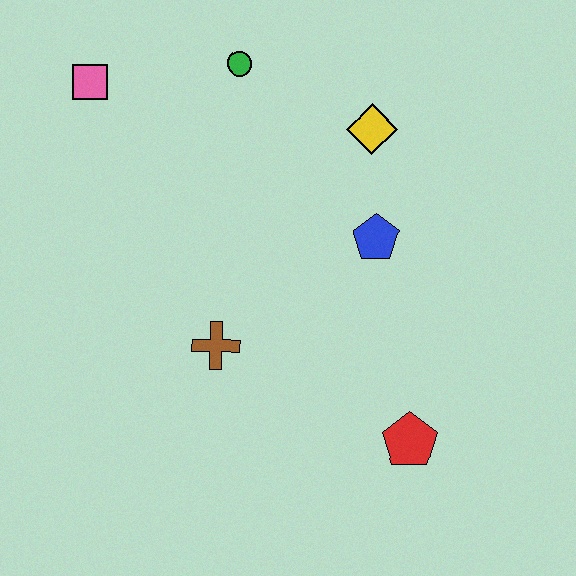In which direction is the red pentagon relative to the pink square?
The red pentagon is below the pink square.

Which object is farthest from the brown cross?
The pink square is farthest from the brown cross.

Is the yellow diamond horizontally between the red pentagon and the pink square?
Yes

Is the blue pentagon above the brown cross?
Yes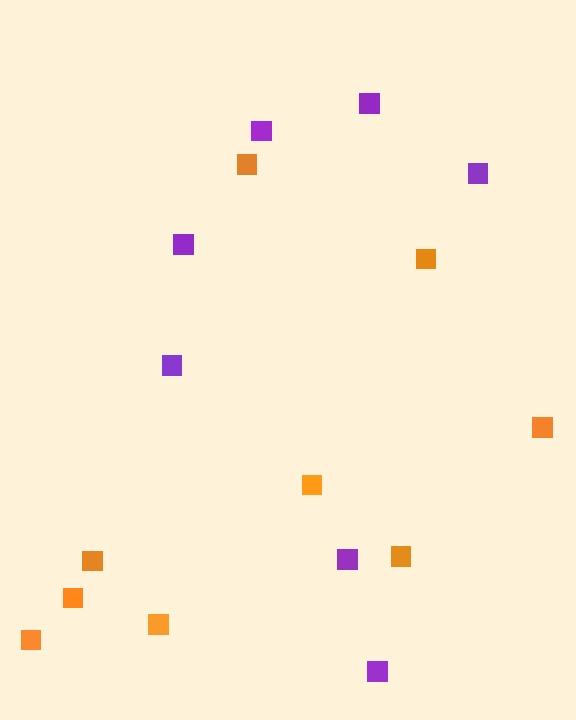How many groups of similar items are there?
There are 2 groups: one group of purple squares (7) and one group of orange squares (9).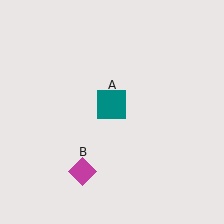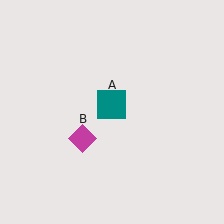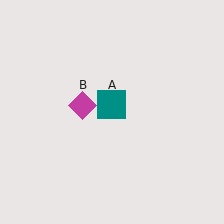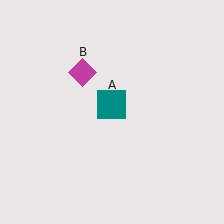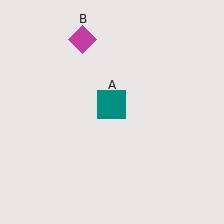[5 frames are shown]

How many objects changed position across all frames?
1 object changed position: magenta diamond (object B).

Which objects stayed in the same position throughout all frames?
Teal square (object A) remained stationary.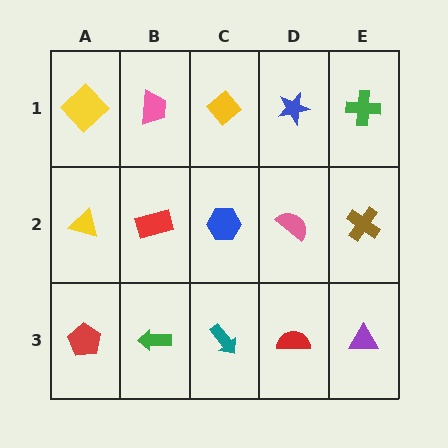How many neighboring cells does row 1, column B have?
3.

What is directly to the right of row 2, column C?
A pink semicircle.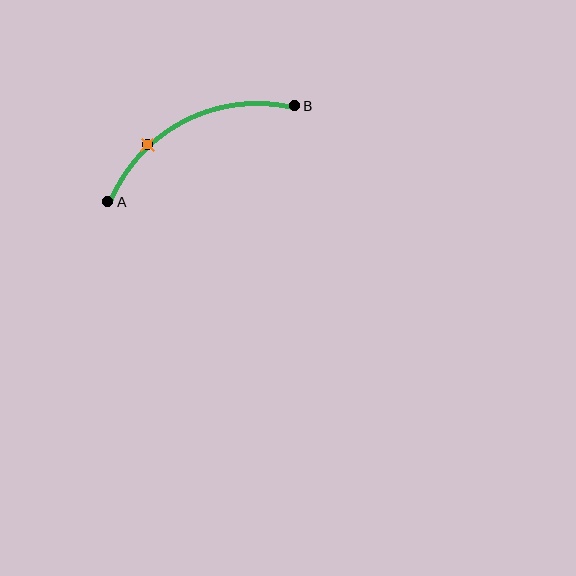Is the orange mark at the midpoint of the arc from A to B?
No. The orange mark lies on the arc but is closer to endpoint A. The arc midpoint would be at the point on the curve equidistant along the arc from both A and B.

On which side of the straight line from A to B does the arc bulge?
The arc bulges above the straight line connecting A and B.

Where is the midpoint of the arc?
The arc midpoint is the point on the curve farthest from the straight line joining A and B. It sits above that line.